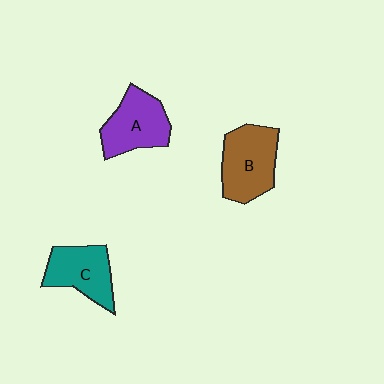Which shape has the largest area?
Shape B (brown).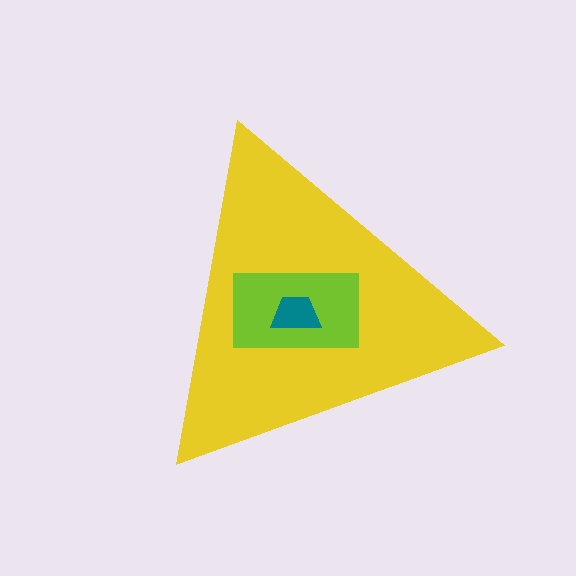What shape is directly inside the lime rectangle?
The teal trapezoid.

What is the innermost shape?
The teal trapezoid.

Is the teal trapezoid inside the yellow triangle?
Yes.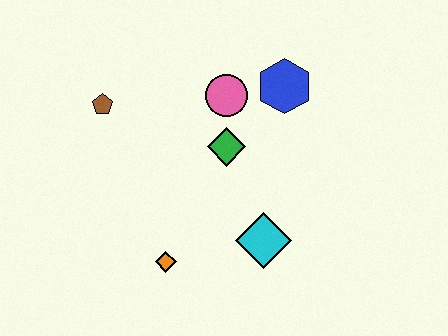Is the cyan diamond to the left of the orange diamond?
No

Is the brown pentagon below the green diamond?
No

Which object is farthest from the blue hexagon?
The orange diamond is farthest from the blue hexagon.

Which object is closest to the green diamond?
The pink circle is closest to the green diamond.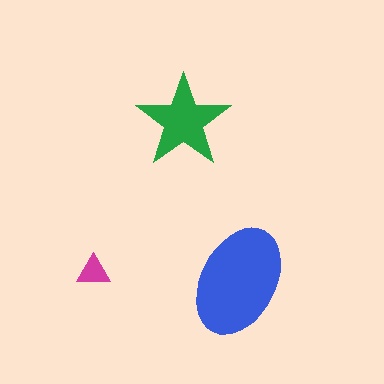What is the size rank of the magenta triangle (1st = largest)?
3rd.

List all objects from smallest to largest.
The magenta triangle, the green star, the blue ellipse.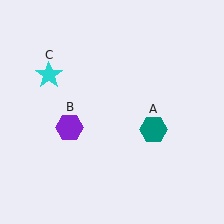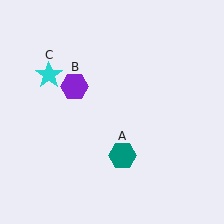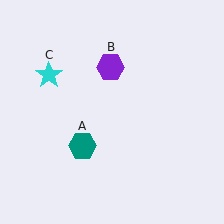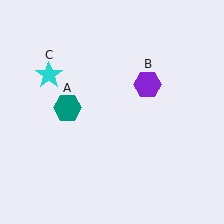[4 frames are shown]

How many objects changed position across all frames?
2 objects changed position: teal hexagon (object A), purple hexagon (object B).